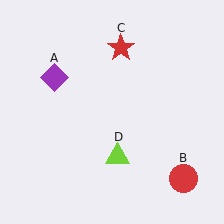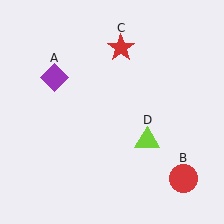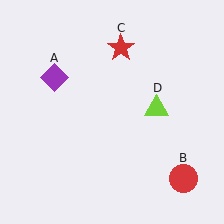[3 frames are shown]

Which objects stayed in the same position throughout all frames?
Purple diamond (object A) and red circle (object B) and red star (object C) remained stationary.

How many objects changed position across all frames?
1 object changed position: lime triangle (object D).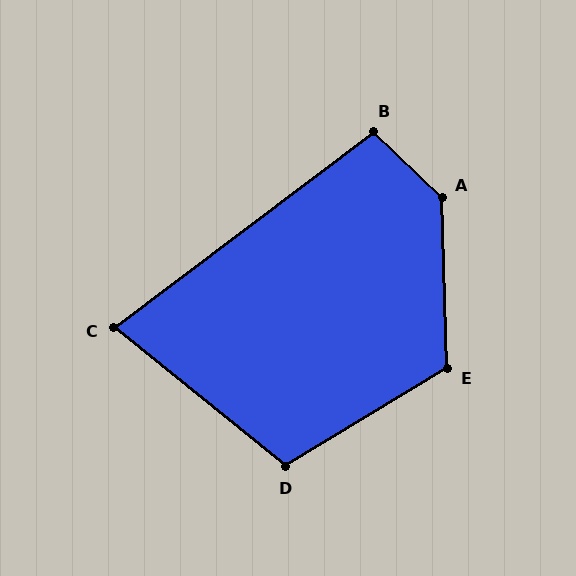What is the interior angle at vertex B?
Approximately 99 degrees (obtuse).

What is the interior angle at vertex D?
Approximately 110 degrees (obtuse).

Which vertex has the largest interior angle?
A, at approximately 136 degrees.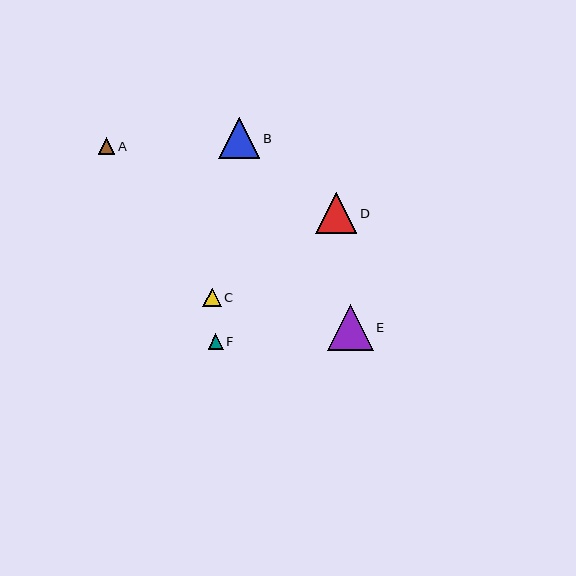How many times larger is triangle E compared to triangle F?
Triangle E is approximately 3.0 times the size of triangle F.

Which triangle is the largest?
Triangle E is the largest with a size of approximately 46 pixels.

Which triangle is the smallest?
Triangle F is the smallest with a size of approximately 15 pixels.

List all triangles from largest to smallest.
From largest to smallest: E, B, D, C, A, F.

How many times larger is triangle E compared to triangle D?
Triangle E is approximately 1.1 times the size of triangle D.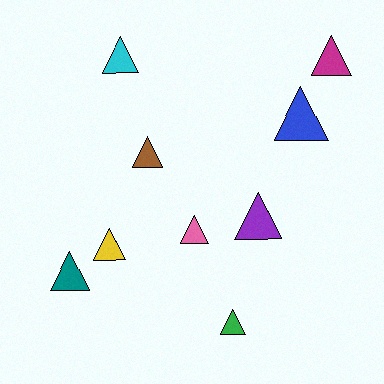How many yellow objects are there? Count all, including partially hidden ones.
There is 1 yellow object.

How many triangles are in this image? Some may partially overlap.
There are 9 triangles.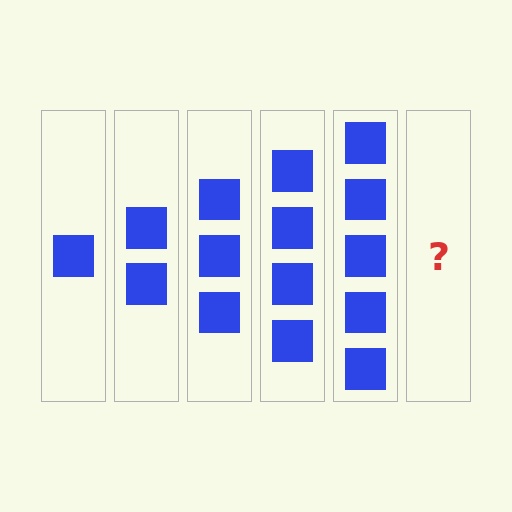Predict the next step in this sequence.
The next step is 6 squares.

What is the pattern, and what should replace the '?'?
The pattern is that each step adds one more square. The '?' should be 6 squares.